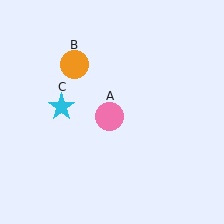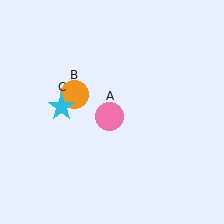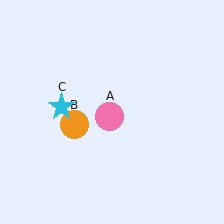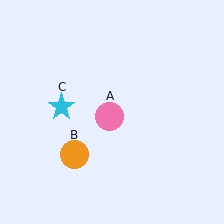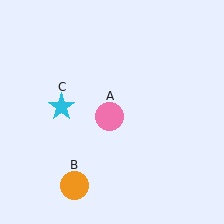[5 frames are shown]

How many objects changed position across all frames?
1 object changed position: orange circle (object B).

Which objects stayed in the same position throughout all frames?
Pink circle (object A) and cyan star (object C) remained stationary.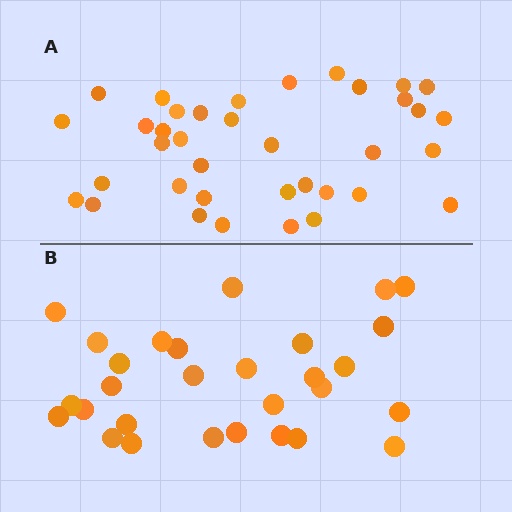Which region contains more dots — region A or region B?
Region A (the top region) has more dots.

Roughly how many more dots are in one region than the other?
Region A has roughly 8 or so more dots than region B.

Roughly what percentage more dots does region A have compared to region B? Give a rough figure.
About 30% more.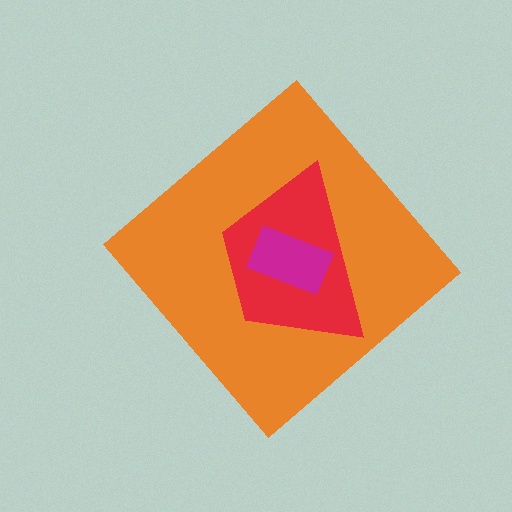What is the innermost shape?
The magenta rectangle.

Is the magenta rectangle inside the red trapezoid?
Yes.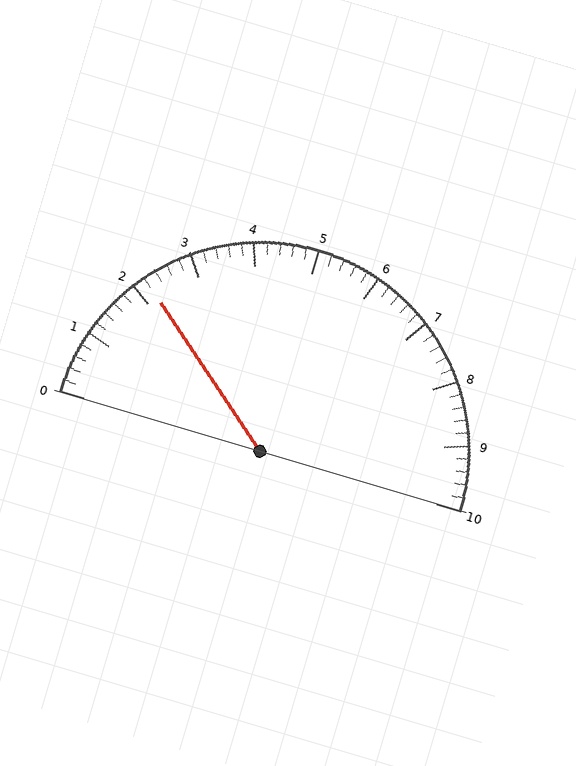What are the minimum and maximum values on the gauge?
The gauge ranges from 0 to 10.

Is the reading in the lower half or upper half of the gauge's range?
The reading is in the lower half of the range (0 to 10).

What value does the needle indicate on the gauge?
The needle indicates approximately 2.2.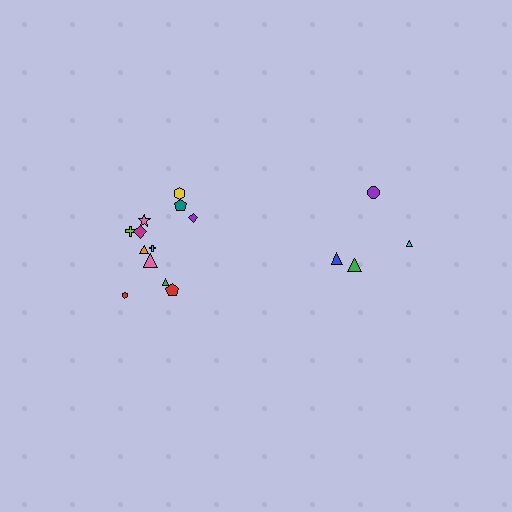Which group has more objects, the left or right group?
The left group.